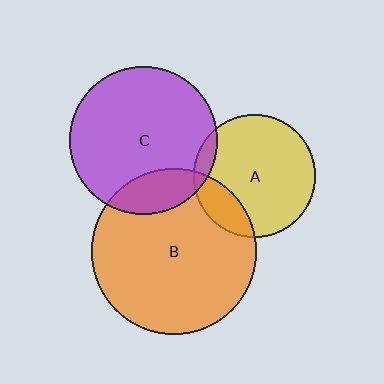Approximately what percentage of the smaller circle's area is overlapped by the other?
Approximately 15%.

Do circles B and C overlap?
Yes.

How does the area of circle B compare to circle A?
Approximately 1.8 times.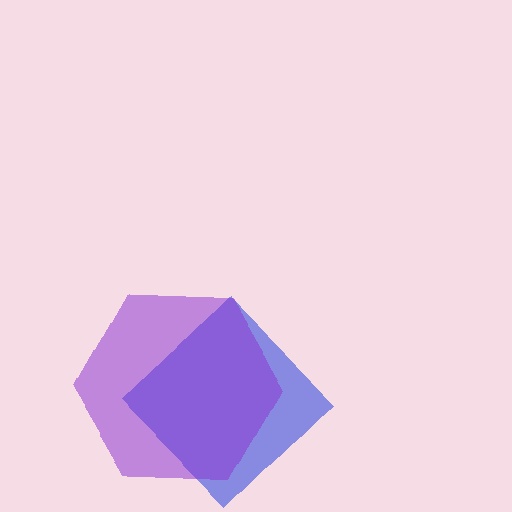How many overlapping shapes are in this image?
There are 2 overlapping shapes in the image.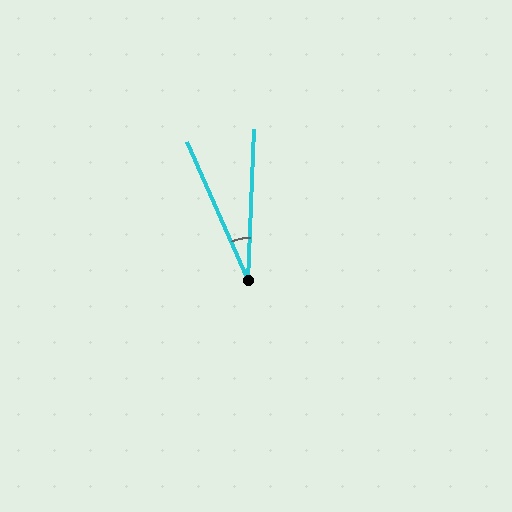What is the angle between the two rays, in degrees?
Approximately 26 degrees.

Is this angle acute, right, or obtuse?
It is acute.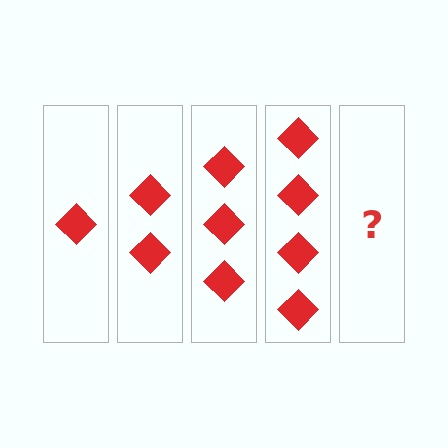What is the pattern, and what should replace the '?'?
The pattern is that each step adds one more diamond. The '?' should be 5 diamonds.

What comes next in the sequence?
The next element should be 5 diamonds.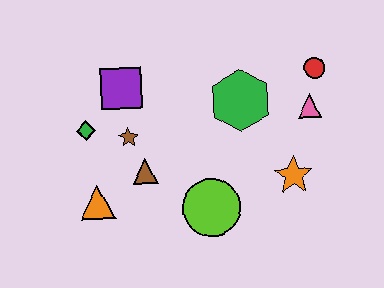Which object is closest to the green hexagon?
The pink triangle is closest to the green hexagon.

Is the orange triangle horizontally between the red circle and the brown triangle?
No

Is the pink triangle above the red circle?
No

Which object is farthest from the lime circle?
The red circle is farthest from the lime circle.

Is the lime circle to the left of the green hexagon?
Yes